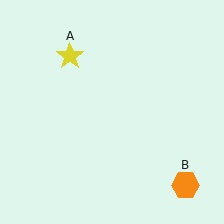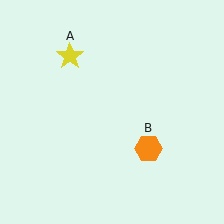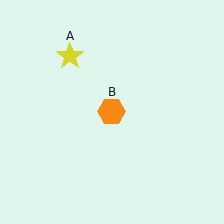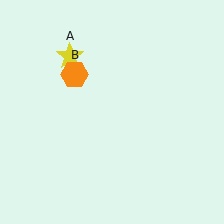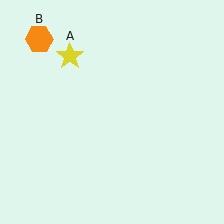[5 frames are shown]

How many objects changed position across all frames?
1 object changed position: orange hexagon (object B).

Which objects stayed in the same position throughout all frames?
Yellow star (object A) remained stationary.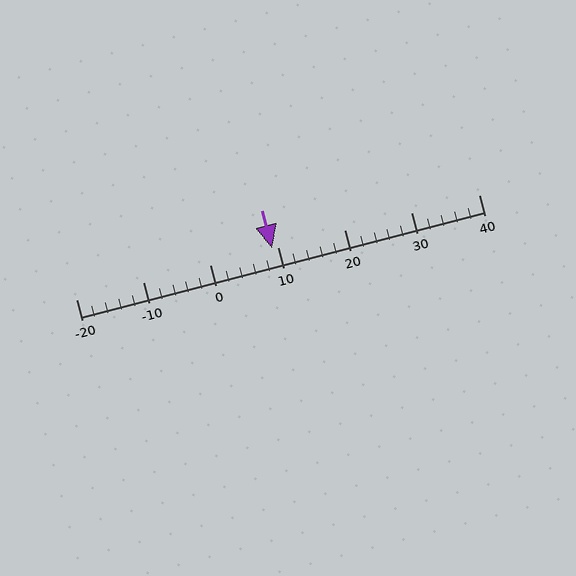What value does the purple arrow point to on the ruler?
The purple arrow points to approximately 9.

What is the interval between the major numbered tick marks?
The major tick marks are spaced 10 units apart.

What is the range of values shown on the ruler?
The ruler shows values from -20 to 40.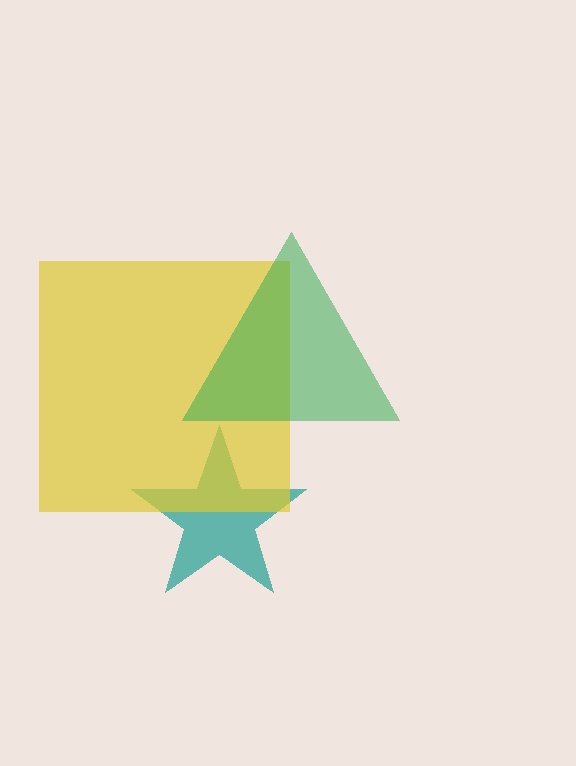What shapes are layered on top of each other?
The layered shapes are: a teal star, a yellow square, a green triangle.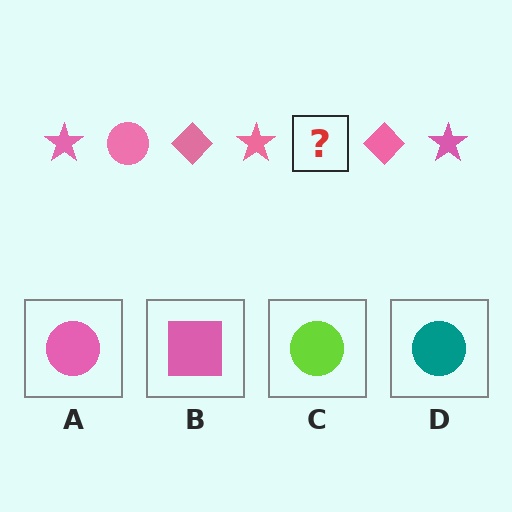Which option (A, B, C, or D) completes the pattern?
A.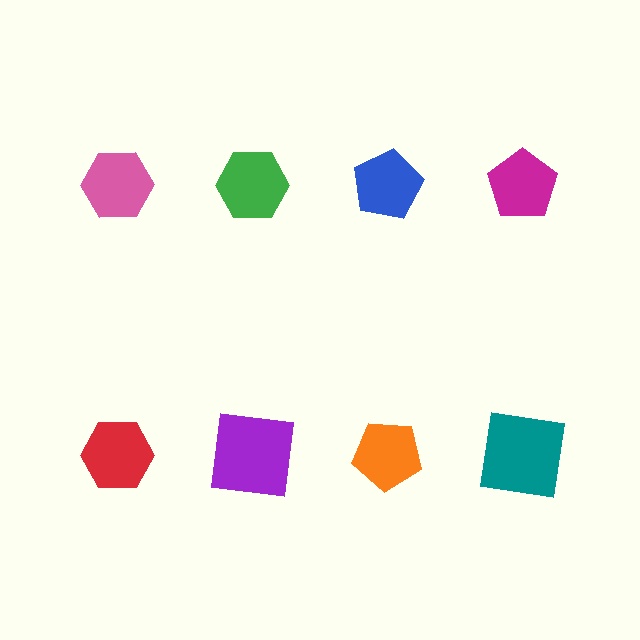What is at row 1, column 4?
A magenta pentagon.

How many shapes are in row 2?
4 shapes.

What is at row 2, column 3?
An orange pentagon.